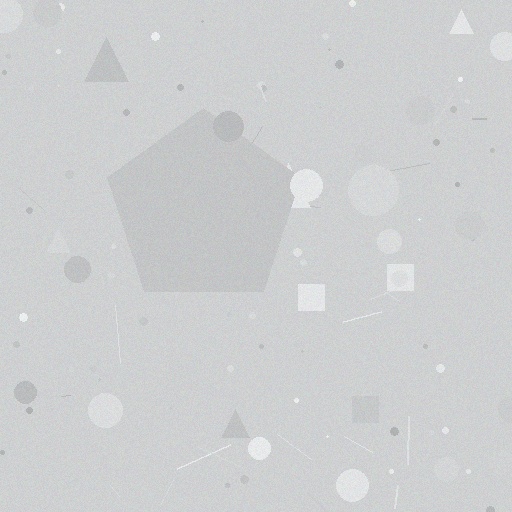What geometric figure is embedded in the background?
A pentagon is embedded in the background.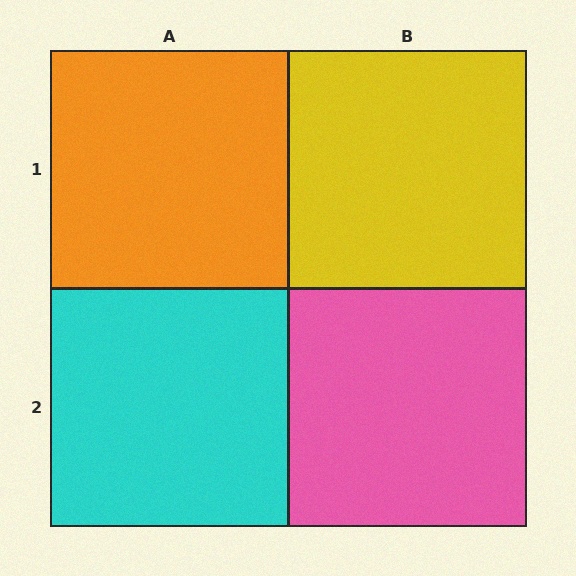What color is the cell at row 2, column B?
Pink.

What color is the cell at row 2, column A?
Cyan.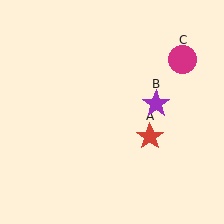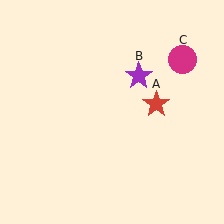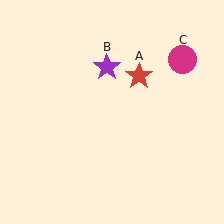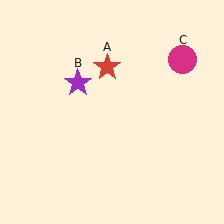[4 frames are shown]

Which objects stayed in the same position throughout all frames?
Magenta circle (object C) remained stationary.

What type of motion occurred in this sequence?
The red star (object A), purple star (object B) rotated counterclockwise around the center of the scene.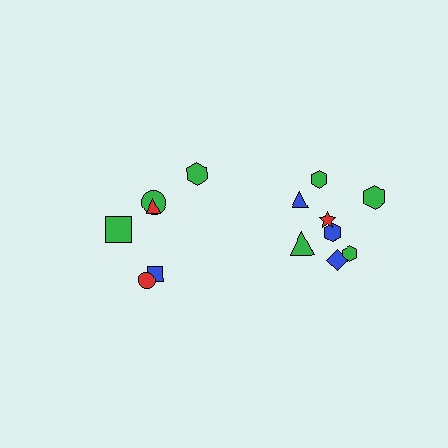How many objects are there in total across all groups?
There are 14 objects.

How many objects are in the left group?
There are 6 objects.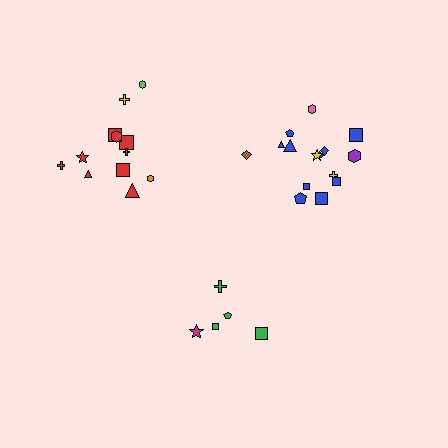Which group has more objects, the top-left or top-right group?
The top-right group.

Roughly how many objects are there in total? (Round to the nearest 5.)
Roughly 30 objects in total.